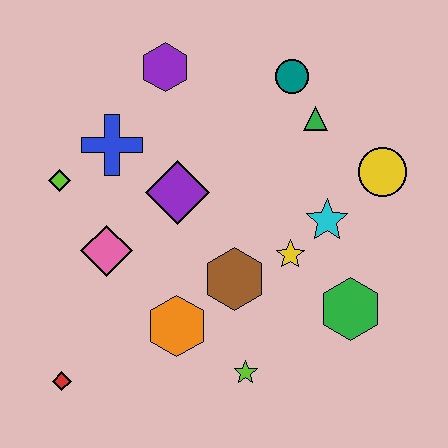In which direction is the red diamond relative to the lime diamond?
The red diamond is below the lime diamond.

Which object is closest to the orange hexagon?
The brown hexagon is closest to the orange hexagon.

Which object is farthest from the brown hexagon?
The purple hexagon is farthest from the brown hexagon.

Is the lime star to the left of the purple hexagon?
No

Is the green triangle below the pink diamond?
No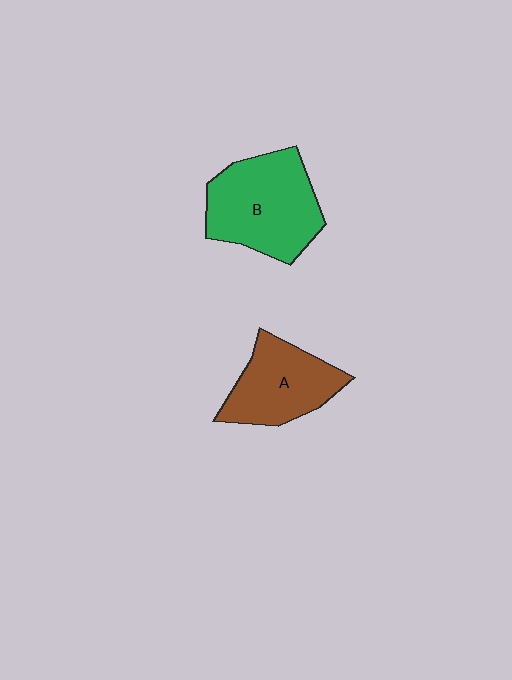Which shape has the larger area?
Shape B (green).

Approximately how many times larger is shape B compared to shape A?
Approximately 1.3 times.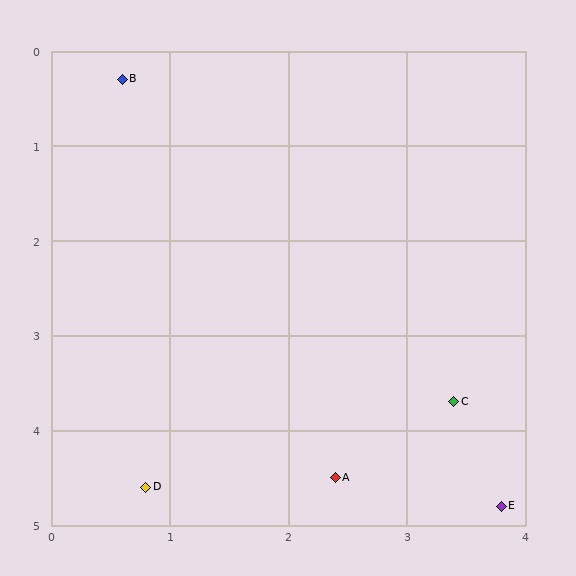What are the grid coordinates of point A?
Point A is at approximately (2.4, 4.5).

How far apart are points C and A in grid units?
Points C and A are about 1.3 grid units apart.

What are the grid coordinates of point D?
Point D is at approximately (0.8, 4.6).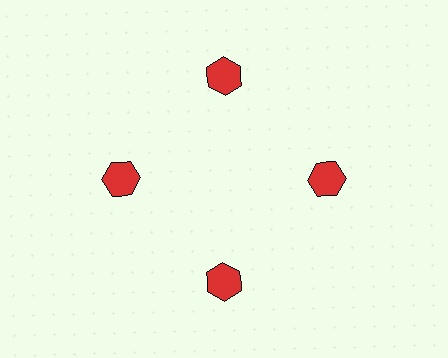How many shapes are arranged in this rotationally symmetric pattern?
There are 4 shapes, arranged in 4 groups of 1.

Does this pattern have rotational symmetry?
Yes, this pattern has 4-fold rotational symmetry. It looks the same after rotating 90 degrees around the center.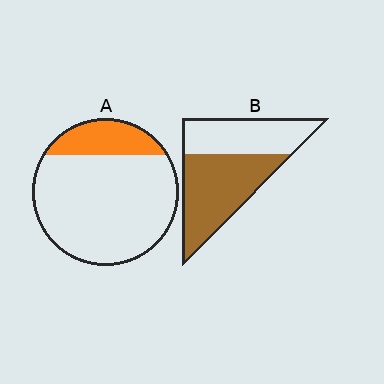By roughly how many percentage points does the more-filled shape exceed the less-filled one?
By roughly 40 percentage points (B over A).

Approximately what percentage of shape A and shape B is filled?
A is approximately 20% and B is approximately 55%.